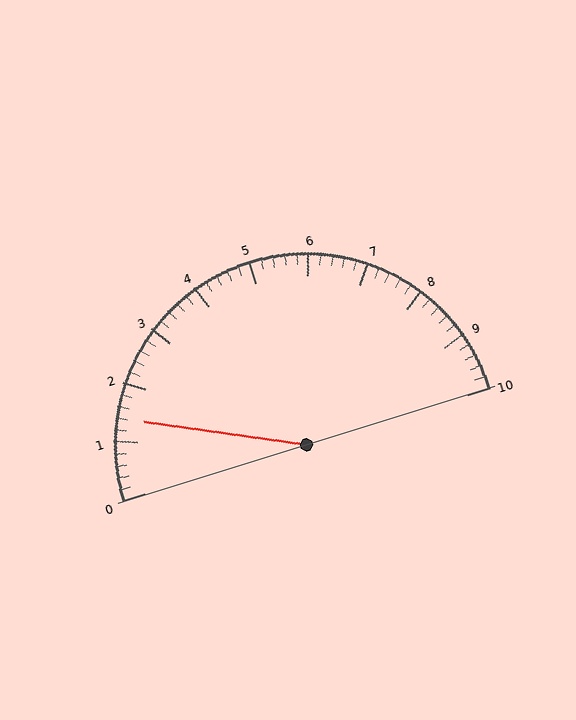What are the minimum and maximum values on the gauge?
The gauge ranges from 0 to 10.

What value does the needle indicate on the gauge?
The needle indicates approximately 1.4.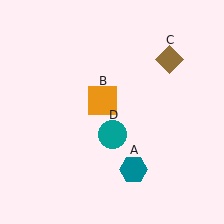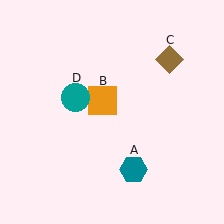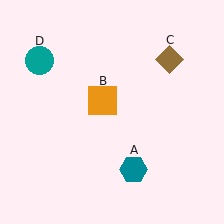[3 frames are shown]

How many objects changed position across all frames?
1 object changed position: teal circle (object D).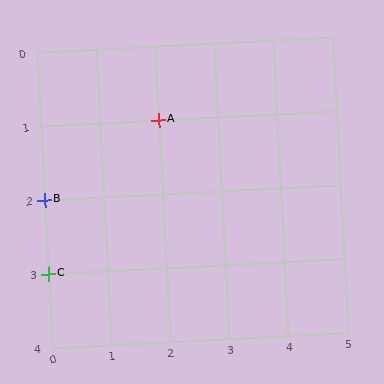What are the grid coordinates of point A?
Point A is at grid coordinates (2, 1).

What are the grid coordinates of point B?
Point B is at grid coordinates (0, 2).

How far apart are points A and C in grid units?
Points A and C are 2 columns and 2 rows apart (about 2.8 grid units diagonally).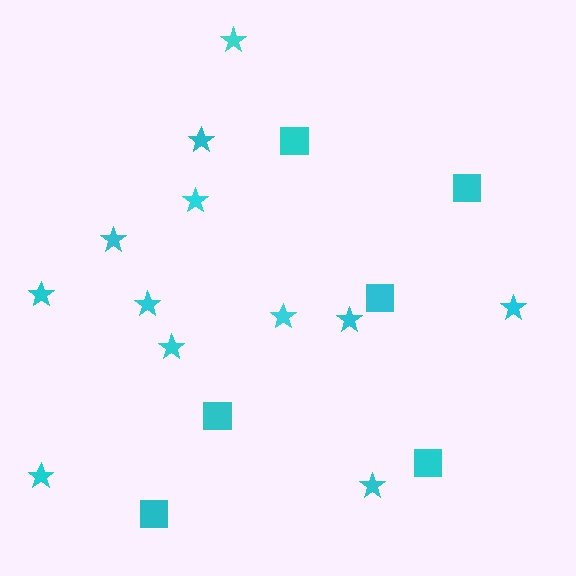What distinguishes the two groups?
There are 2 groups: one group of squares (6) and one group of stars (12).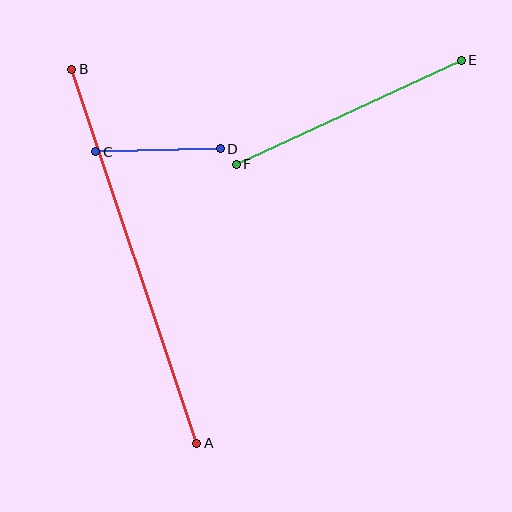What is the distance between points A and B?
The distance is approximately 394 pixels.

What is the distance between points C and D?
The distance is approximately 124 pixels.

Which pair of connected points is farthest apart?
Points A and B are farthest apart.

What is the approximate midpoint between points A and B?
The midpoint is at approximately (134, 256) pixels.